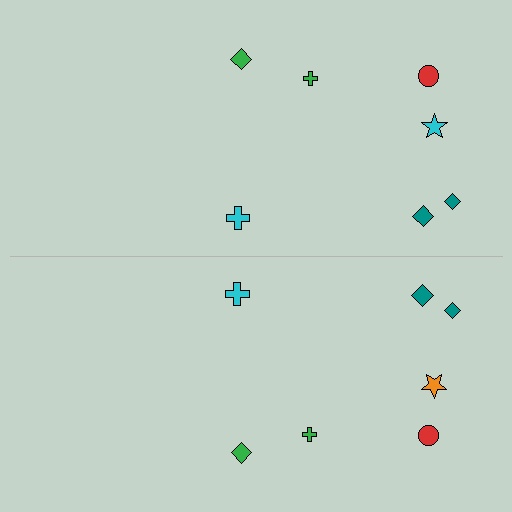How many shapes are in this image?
There are 14 shapes in this image.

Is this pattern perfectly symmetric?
No, the pattern is not perfectly symmetric. The orange star on the bottom side breaks the symmetry — its mirror counterpart is cyan.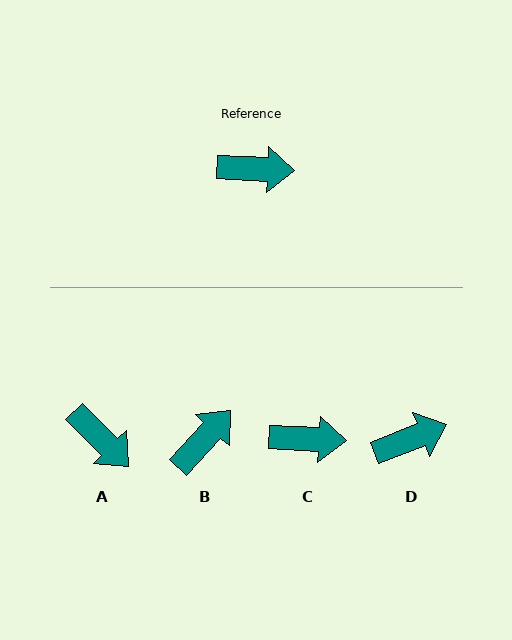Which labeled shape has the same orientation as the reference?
C.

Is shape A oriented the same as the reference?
No, it is off by about 42 degrees.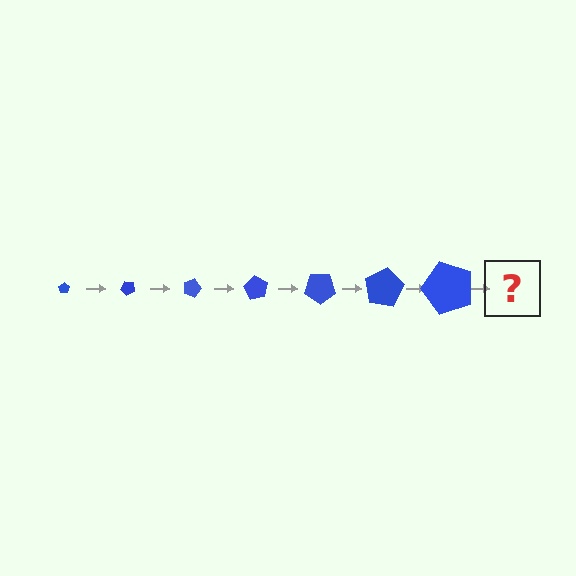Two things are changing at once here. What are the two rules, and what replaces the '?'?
The two rules are that the pentagon grows larger each step and it rotates 45 degrees each step. The '?' should be a pentagon, larger than the previous one and rotated 315 degrees from the start.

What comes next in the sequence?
The next element should be a pentagon, larger than the previous one and rotated 315 degrees from the start.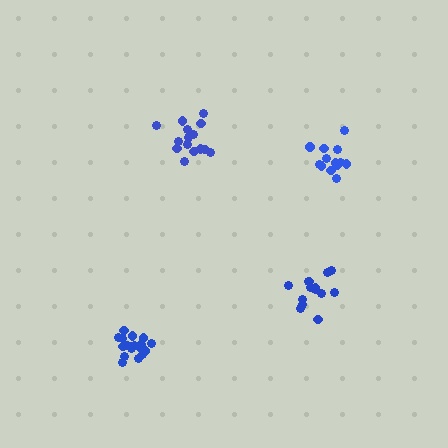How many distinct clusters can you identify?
There are 4 distinct clusters.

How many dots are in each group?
Group 1: 15 dots, Group 2: 17 dots, Group 3: 14 dots, Group 4: 13 dots (59 total).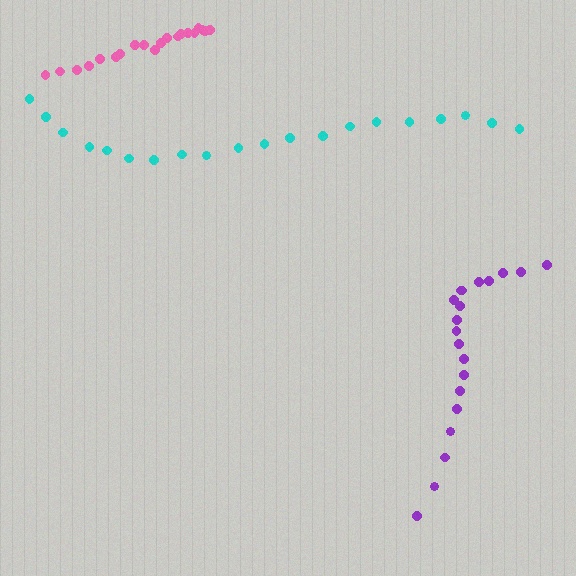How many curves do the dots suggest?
There are 3 distinct paths.